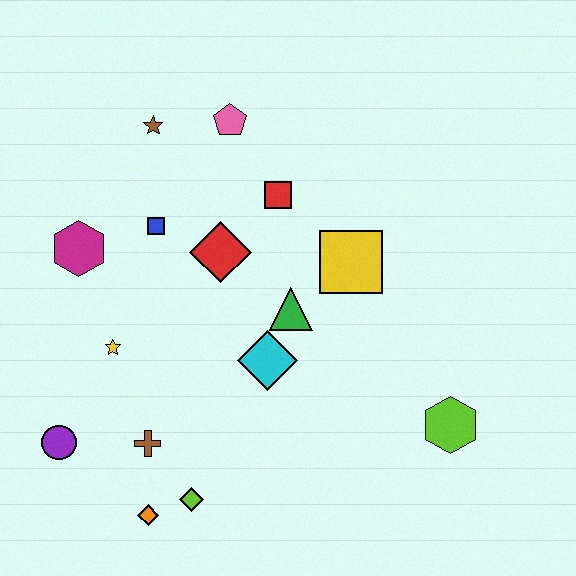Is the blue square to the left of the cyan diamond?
Yes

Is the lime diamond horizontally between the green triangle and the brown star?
Yes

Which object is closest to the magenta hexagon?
The blue square is closest to the magenta hexagon.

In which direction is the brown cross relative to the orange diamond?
The brown cross is above the orange diamond.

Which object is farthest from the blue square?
The lime hexagon is farthest from the blue square.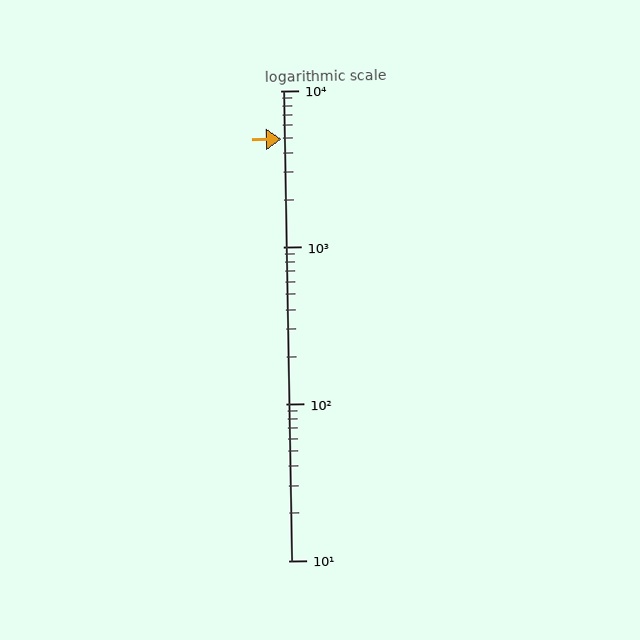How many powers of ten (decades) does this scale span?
The scale spans 3 decades, from 10 to 10000.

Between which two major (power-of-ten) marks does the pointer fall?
The pointer is between 1000 and 10000.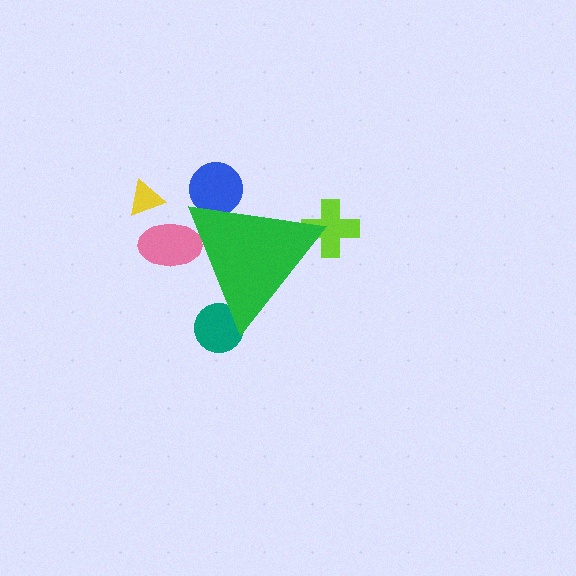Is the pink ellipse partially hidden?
Yes, the pink ellipse is partially hidden behind the green triangle.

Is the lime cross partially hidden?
Yes, the lime cross is partially hidden behind the green triangle.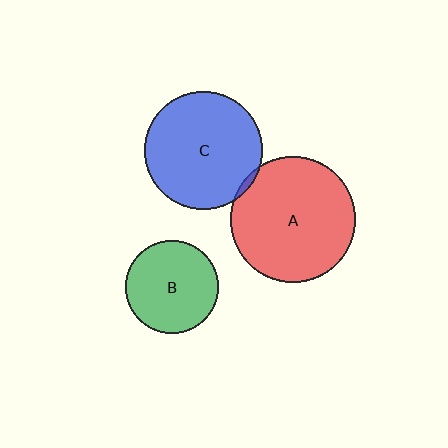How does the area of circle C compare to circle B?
Approximately 1.6 times.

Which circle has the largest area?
Circle A (red).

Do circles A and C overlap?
Yes.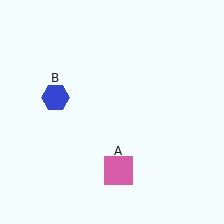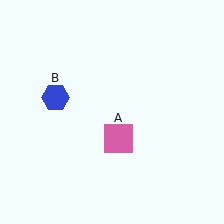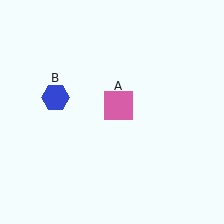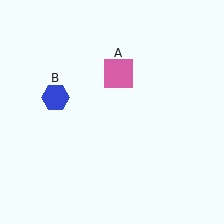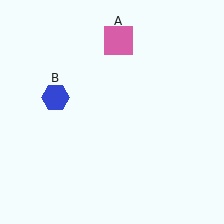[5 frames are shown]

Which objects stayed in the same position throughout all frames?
Blue hexagon (object B) remained stationary.